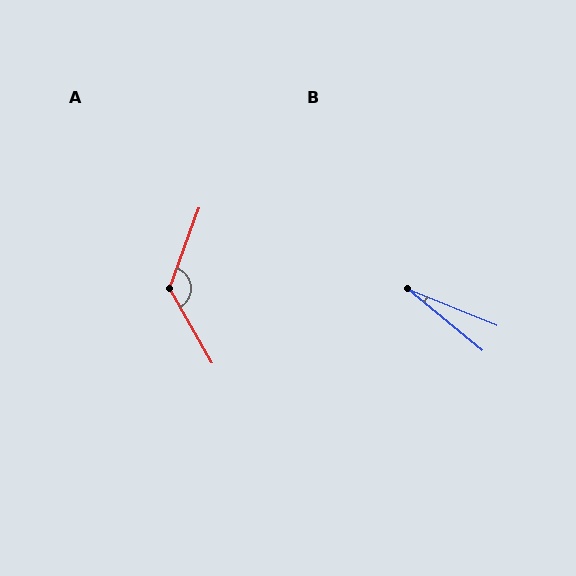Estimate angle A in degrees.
Approximately 130 degrees.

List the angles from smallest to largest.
B (18°), A (130°).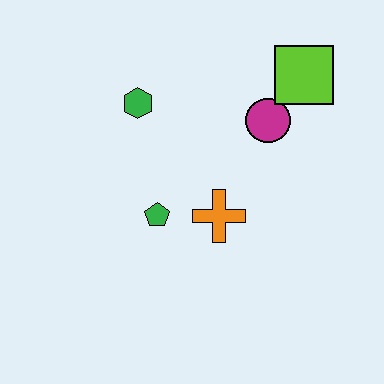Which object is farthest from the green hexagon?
The lime square is farthest from the green hexagon.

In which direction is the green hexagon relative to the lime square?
The green hexagon is to the left of the lime square.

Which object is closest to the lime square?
The magenta circle is closest to the lime square.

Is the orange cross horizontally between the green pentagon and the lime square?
Yes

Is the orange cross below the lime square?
Yes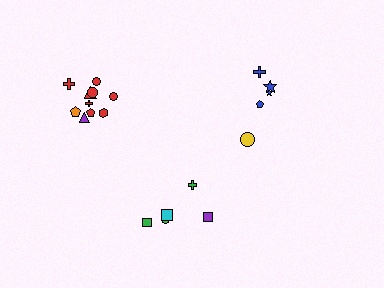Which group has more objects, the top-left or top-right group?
The top-left group.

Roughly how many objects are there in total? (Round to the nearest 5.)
Roughly 20 objects in total.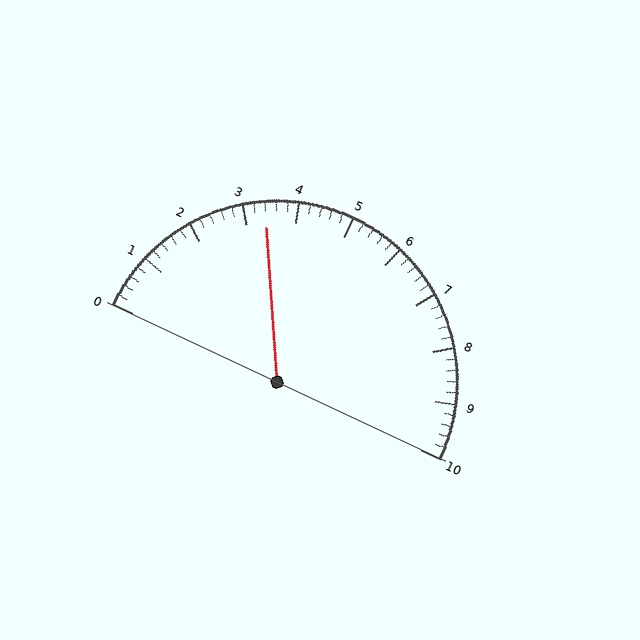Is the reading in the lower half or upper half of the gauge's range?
The reading is in the lower half of the range (0 to 10).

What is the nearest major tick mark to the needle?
The nearest major tick mark is 3.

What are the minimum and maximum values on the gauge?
The gauge ranges from 0 to 10.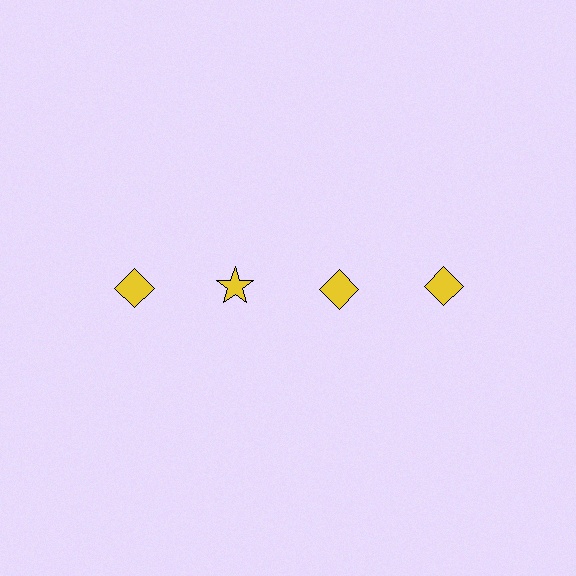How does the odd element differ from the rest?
It has a different shape: star instead of diamond.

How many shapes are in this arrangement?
There are 4 shapes arranged in a grid pattern.